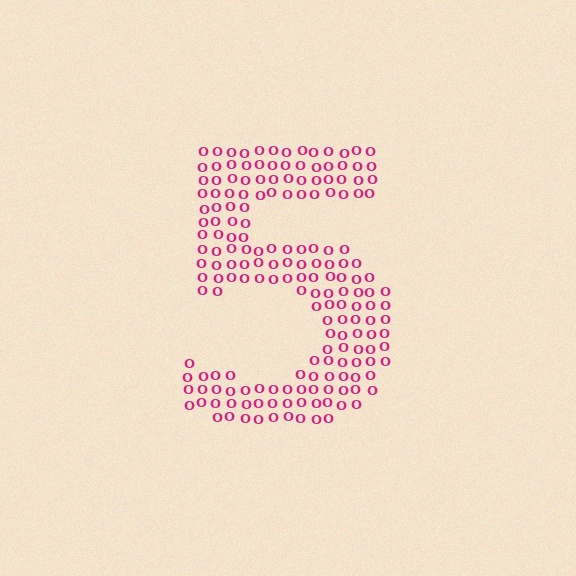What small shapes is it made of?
It is made of small letter O's.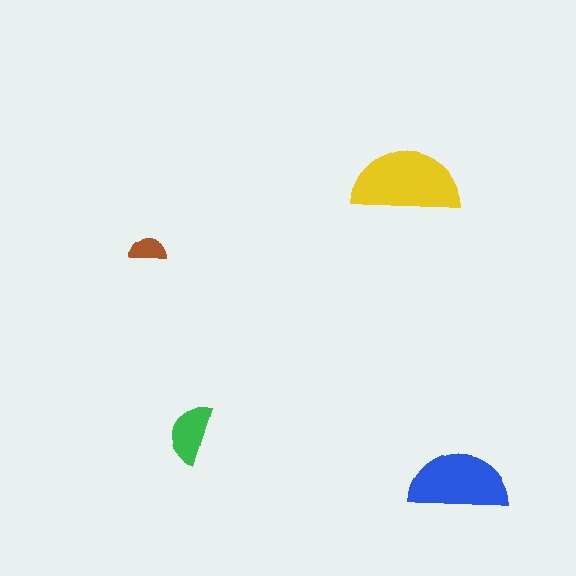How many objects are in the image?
There are 4 objects in the image.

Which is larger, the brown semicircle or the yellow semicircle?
The yellow one.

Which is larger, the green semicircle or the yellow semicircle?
The yellow one.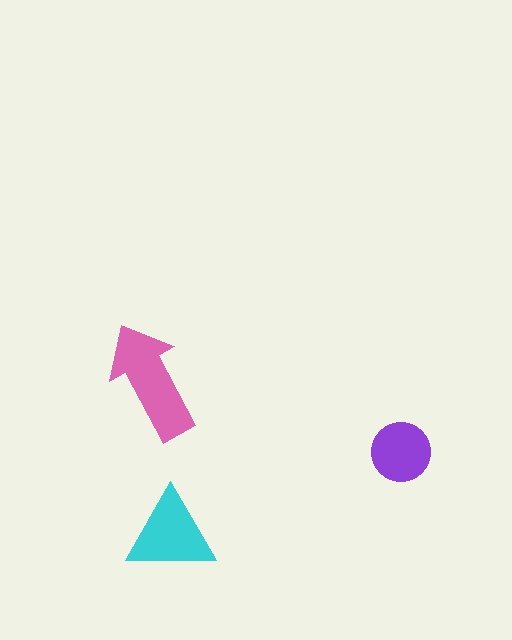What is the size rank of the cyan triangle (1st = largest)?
2nd.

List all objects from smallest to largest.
The purple circle, the cyan triangle, the pink arrow.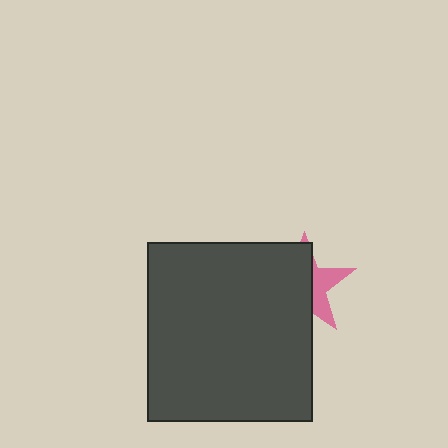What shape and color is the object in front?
The object in front is a dark gray rectangle.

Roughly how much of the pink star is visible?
A small part of it is visible (roughly 35%).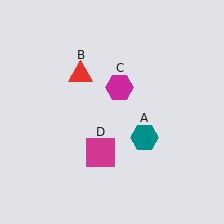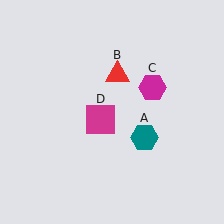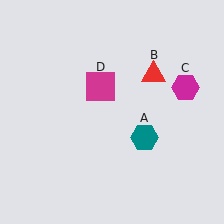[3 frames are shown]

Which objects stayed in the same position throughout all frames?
Teal hexagon (object A) remained stationary.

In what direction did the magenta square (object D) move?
The magenta square (object D) moved up.